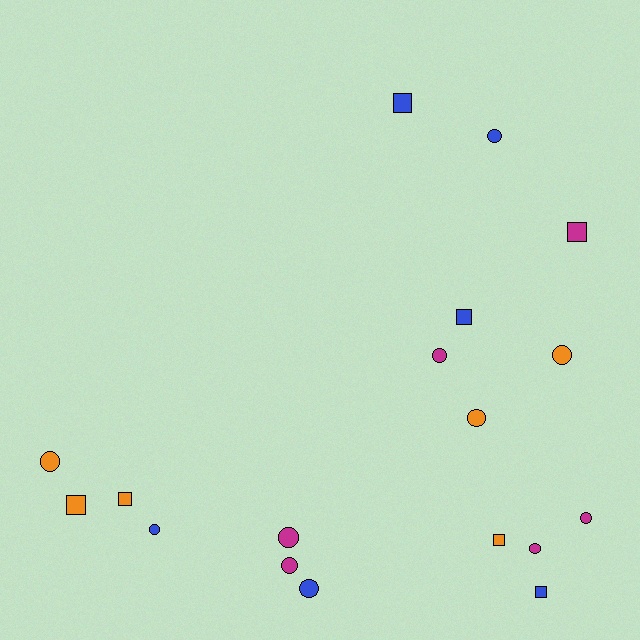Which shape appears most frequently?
Circle, with 11 objects.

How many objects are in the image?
There are 18 objects.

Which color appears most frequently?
Orange, with 6 objects.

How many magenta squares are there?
There is 1 magenta square.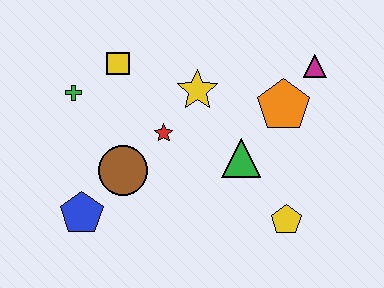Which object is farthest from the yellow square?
The yellow pentagon is farthest from the yellow square.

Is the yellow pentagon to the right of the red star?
Yes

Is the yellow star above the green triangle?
Yes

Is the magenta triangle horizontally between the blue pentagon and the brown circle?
No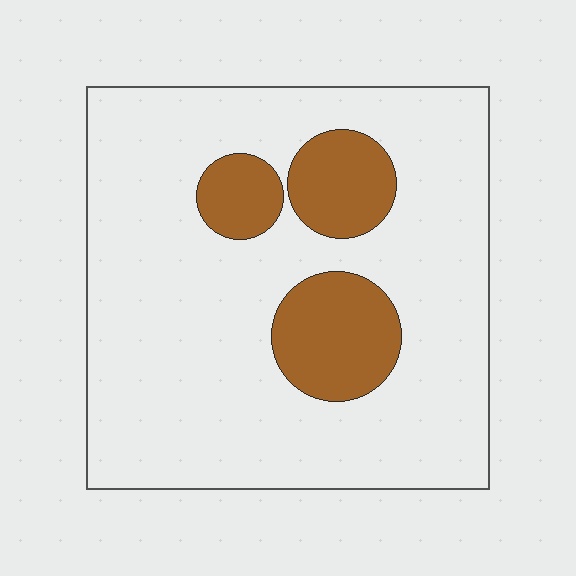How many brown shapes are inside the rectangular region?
3.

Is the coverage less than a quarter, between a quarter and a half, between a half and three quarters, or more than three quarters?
Less than a quarter.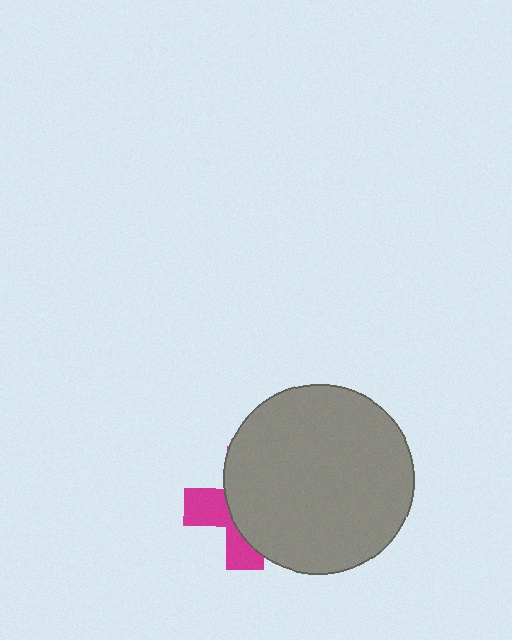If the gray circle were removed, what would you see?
You would see the complete magenta cross.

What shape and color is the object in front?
The object in front is a gray circle.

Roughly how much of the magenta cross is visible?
A small part of it is visible (roughly 35%).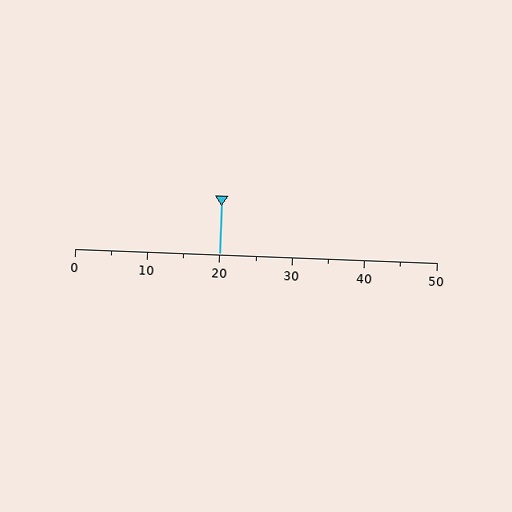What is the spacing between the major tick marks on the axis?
The major ticks are spaced 10 apart.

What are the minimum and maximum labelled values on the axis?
The axis runs from 0 to 50.